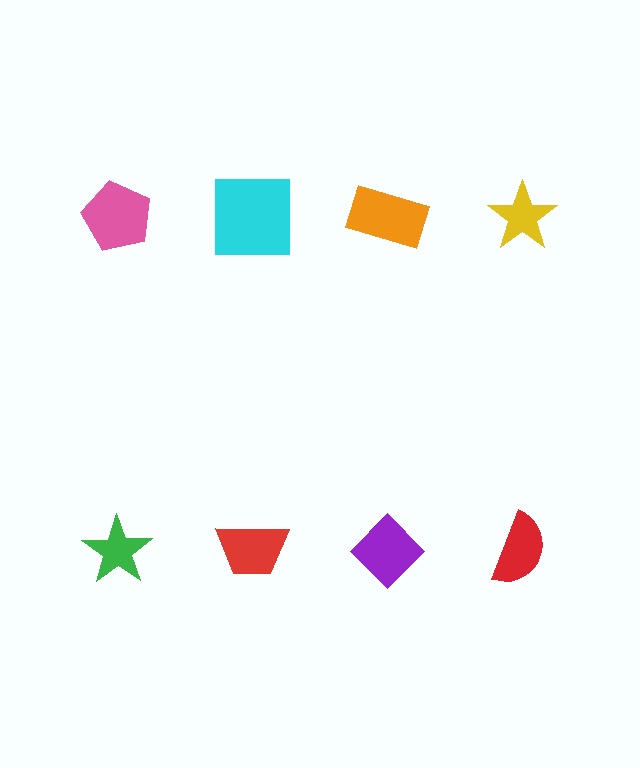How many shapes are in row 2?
4 shapes.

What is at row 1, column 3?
An orange rectangle.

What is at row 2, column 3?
A purple diamond.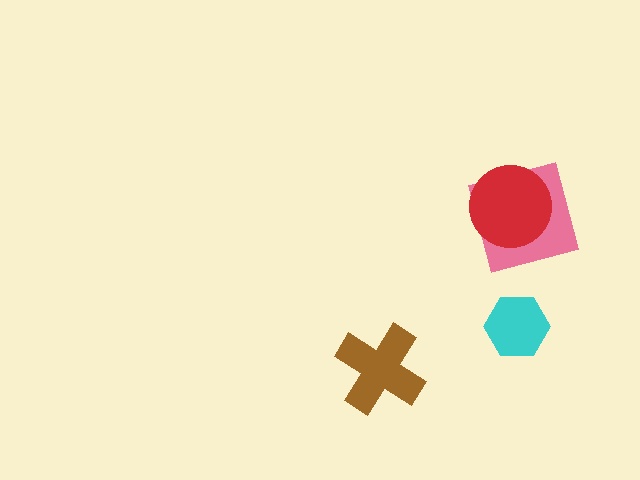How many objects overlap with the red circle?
1 object overlaps with the red circle.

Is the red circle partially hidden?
No, no other shape covers it.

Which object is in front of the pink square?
The red circle is in front of the pink square.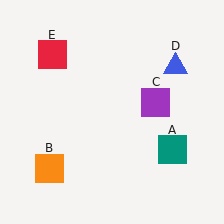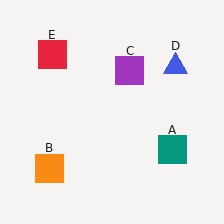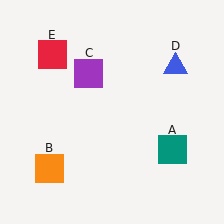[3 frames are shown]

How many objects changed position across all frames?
1 object changed position: purple square (object C).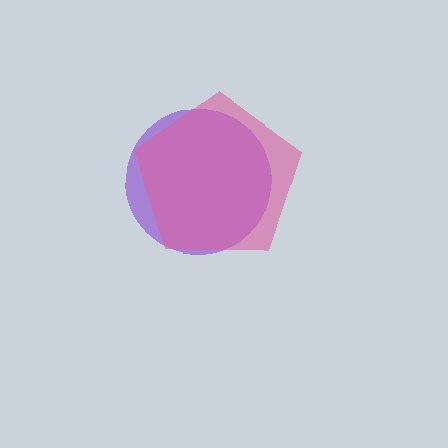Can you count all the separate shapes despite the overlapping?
Yes, there are 2 separate shapes.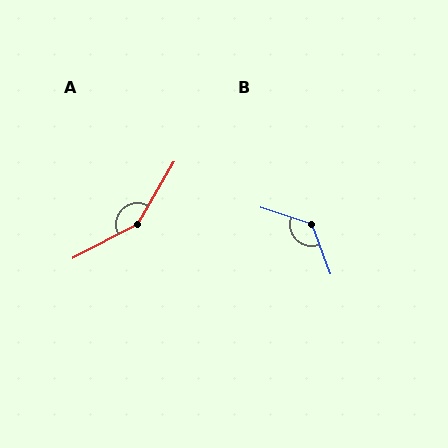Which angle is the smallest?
B, at approximately 128 degrees.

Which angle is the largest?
A, at approximately 148 degrees.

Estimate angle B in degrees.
Approximately 128 degrees.